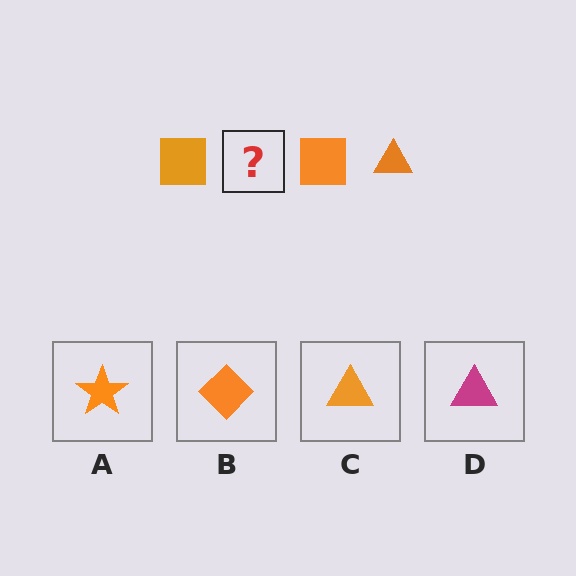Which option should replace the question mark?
Option C.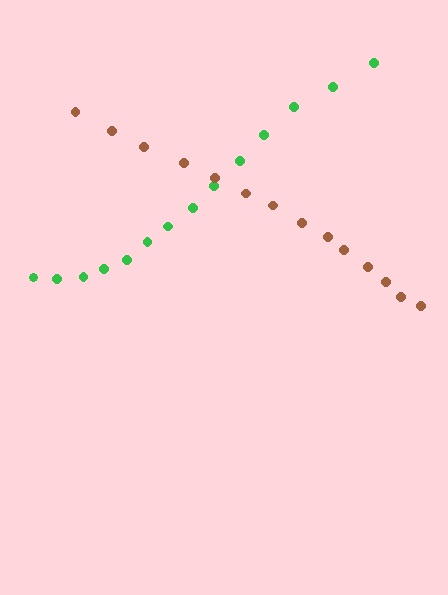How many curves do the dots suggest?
There are 2 distinct paths.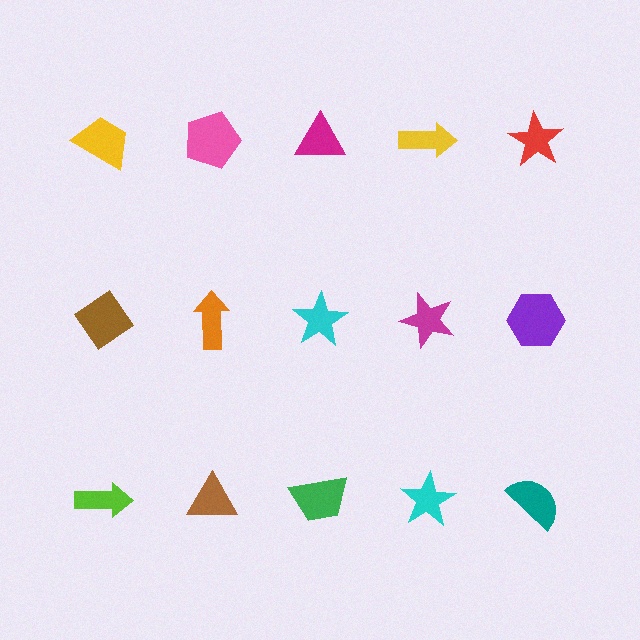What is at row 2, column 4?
A magenta star.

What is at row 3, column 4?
A cyan star.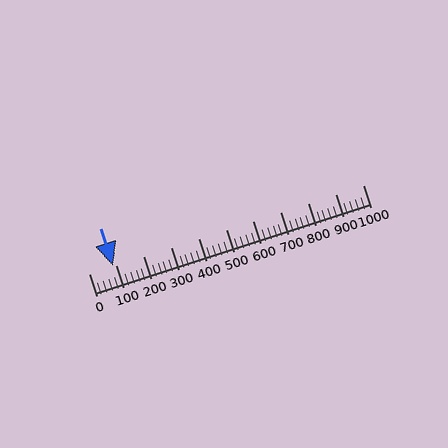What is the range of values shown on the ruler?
The ruler shows values from 0 to 1000.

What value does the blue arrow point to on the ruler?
The blue arrow points to approximately 90.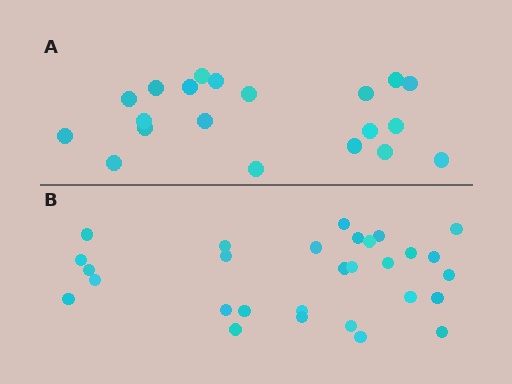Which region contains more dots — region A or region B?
Region B (the bottom region) has more dots.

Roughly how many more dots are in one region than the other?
Region B has roughly 8 or so more dots than region A.